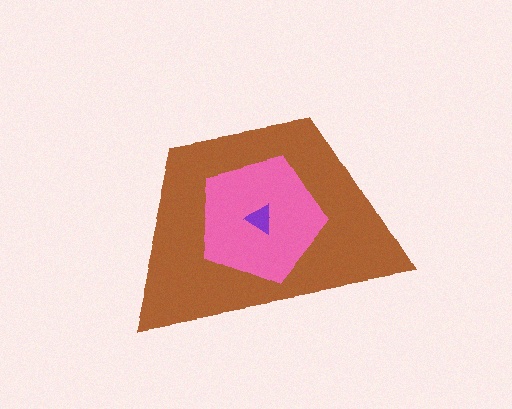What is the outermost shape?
The brown trapezoid.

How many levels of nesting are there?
3.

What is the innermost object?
The purple triangle.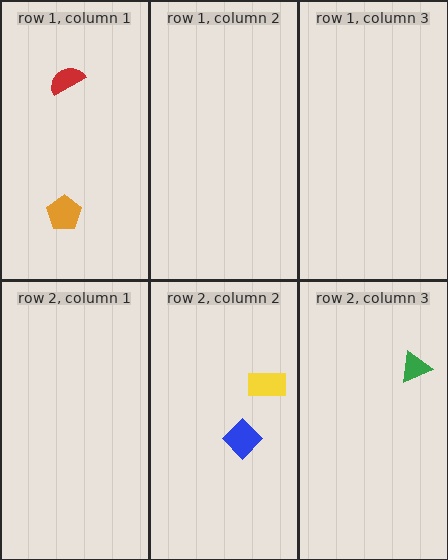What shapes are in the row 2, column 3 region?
The green triangle.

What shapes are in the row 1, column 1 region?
The orange pentagon, the red semicircle.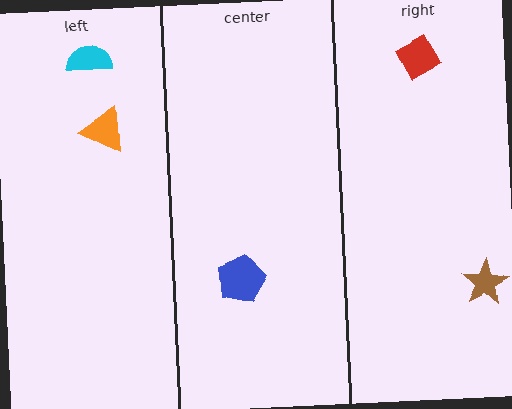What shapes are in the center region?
The blue pentagon.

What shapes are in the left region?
The cyan semicircle, the orange triangle.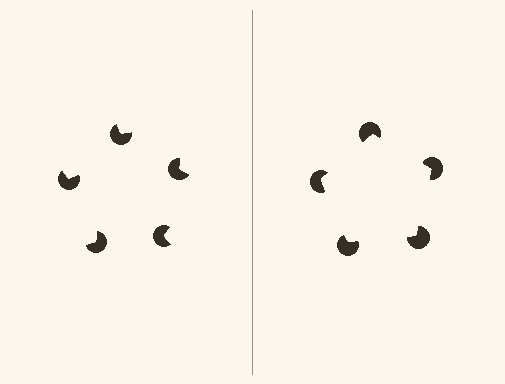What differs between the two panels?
The pac-man discs are positioned identically on both sides; only the wedge orientations differ. On the right they align to a pentagon; on the left they are misaligned.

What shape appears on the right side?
An illusory pentagon.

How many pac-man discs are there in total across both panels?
10 — 5 on each side.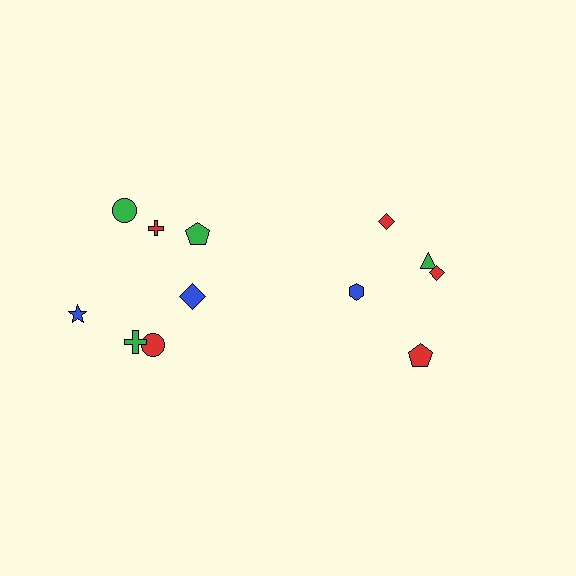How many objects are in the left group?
There are 7 objects.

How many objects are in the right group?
There are 5 objects.